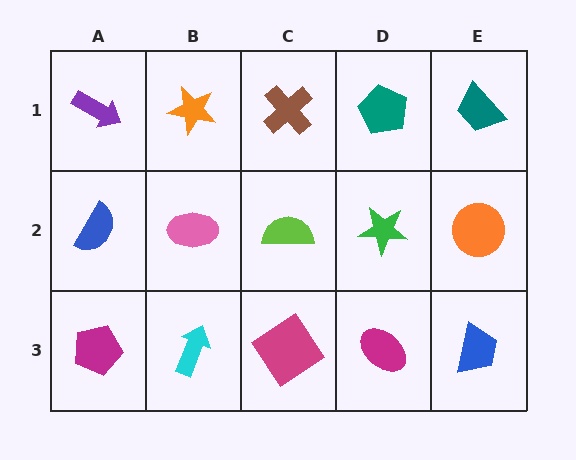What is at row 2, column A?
A blue semicircle.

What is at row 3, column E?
A blue trapezoid.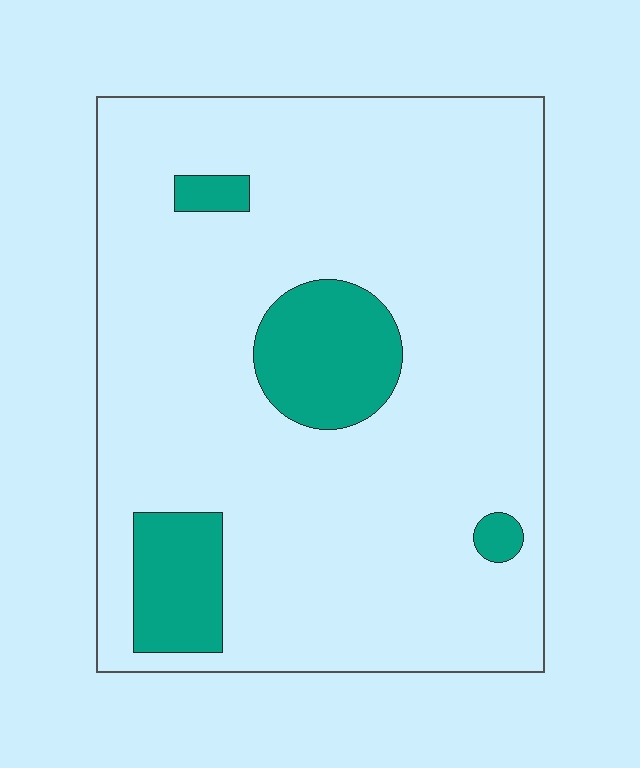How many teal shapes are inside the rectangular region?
4.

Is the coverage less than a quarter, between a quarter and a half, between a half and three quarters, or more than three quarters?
Less than a quarter.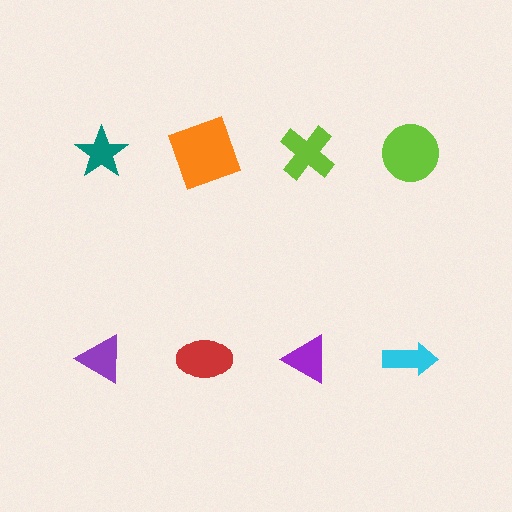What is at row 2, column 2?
A red ellipse.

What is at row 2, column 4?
A cyan arrow.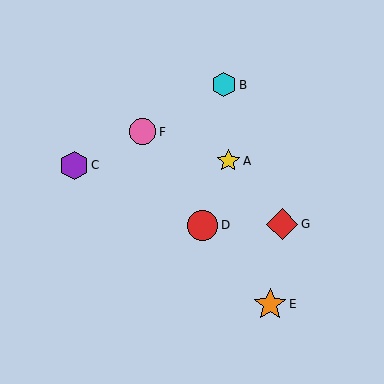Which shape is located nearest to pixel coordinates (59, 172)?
The purple hexagon (labeled C) at (74, 165) is nearest to that location.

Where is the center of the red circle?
The center of the red circle is at (203, 225).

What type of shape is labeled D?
Shape D is a red circle.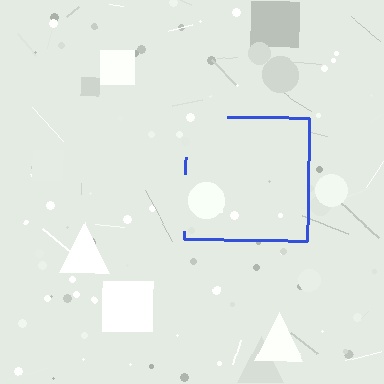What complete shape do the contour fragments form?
The contour fragments form a square.